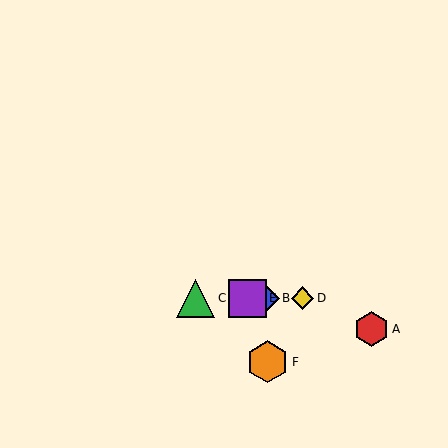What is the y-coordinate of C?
Object C is at y≈298.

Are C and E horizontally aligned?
Yes, both are at y≈298.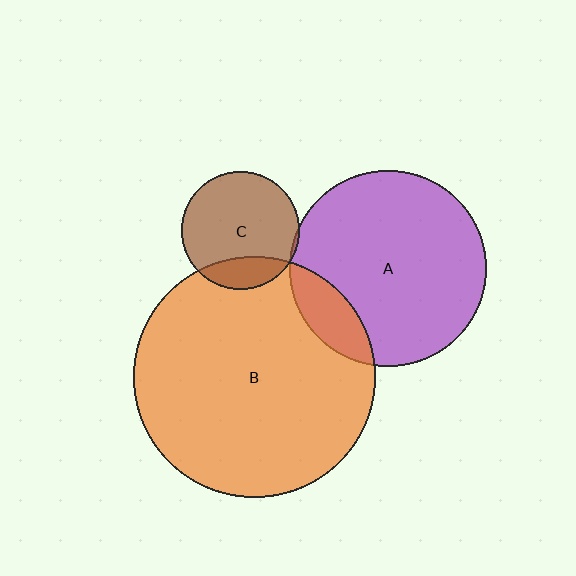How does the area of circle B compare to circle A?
Approximately 1.5 times.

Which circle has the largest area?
Circle B (orange).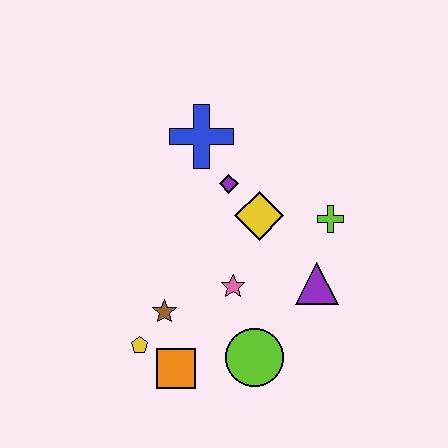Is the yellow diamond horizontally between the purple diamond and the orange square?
No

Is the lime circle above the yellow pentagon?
No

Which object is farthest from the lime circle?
The blue cross is farthest from the lime circle.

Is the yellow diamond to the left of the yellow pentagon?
No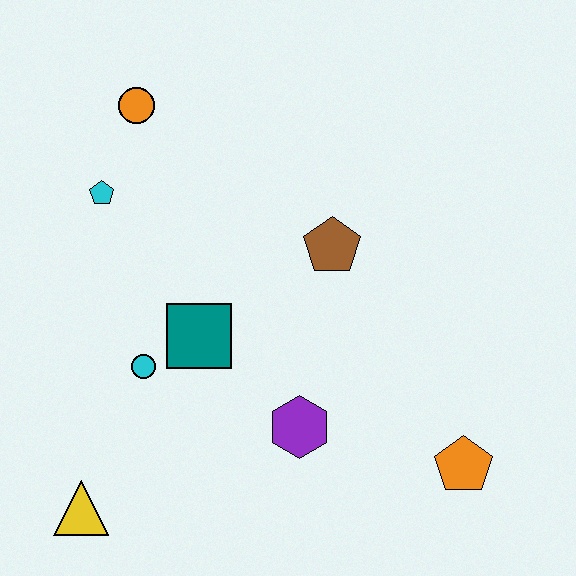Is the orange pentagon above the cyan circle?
No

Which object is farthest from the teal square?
The orange pentagon is farthest from the teal square.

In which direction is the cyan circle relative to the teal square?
The cyan circle is to the left of the teal square.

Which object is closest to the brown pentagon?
The teal square is closest to the brown pentagon.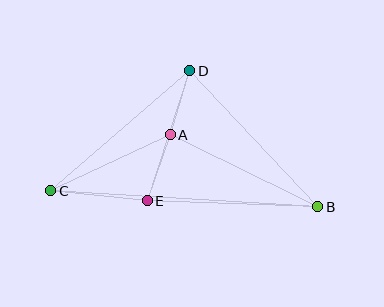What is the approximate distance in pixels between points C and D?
The distance between C and D is approximately 183 pixels.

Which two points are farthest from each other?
Points B and C are farthest from each other.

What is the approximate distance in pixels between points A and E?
The distance between A and E is approximately 70 pixels.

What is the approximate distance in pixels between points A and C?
The distance between A and C is approximately 132 pixels.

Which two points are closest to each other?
Points A and D are closest to each other.